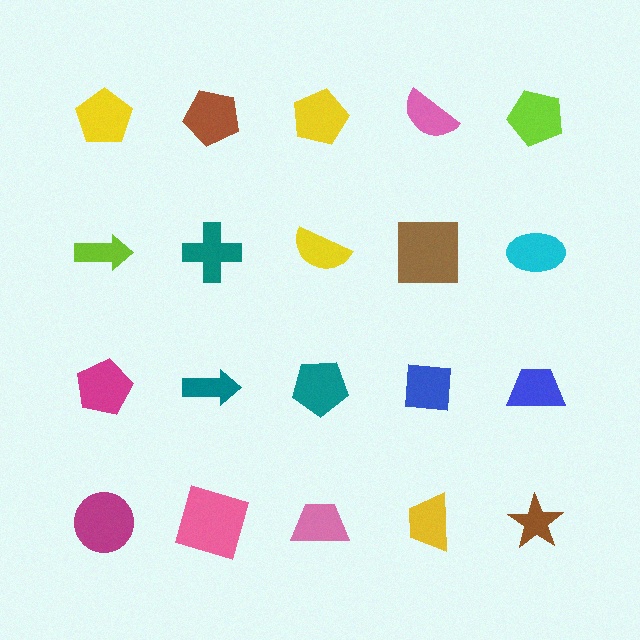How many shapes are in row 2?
5 shapes.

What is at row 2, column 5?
A cyan ellipse.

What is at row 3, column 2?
A teal arrow.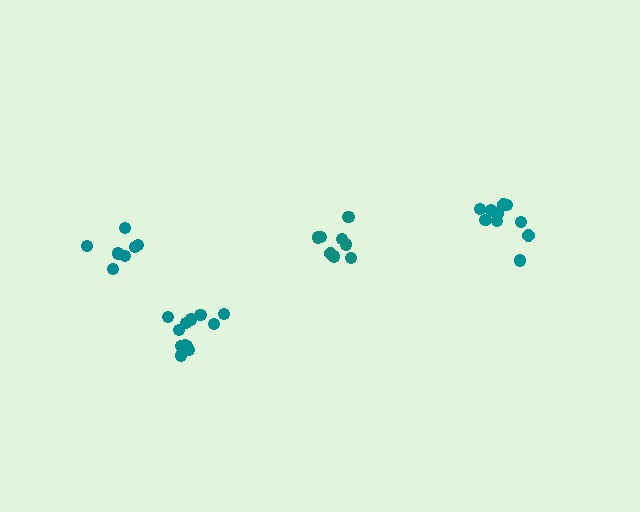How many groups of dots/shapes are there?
There are 4 groups.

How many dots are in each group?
Group 1: 8 dots, Group 2: 12 dots, Group 3: 7 dots, Group 4: 10 dots (37 total).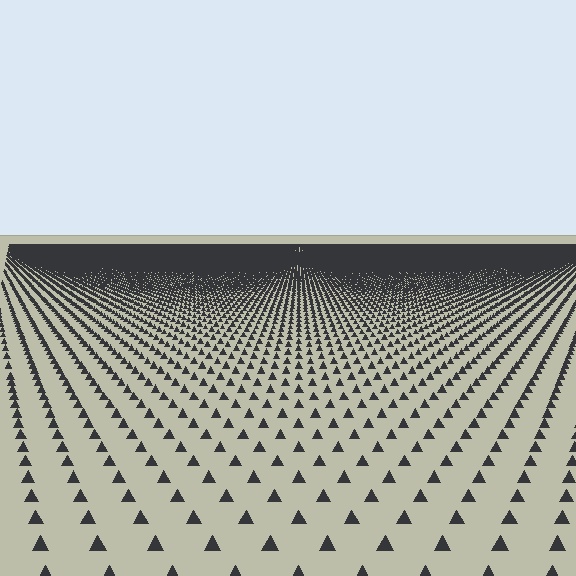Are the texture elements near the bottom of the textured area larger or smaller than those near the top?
Larger. Near the bottom, elements are closer to the viewer and appear at a bigger on-screen size.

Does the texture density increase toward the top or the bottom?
Density increases toward the top.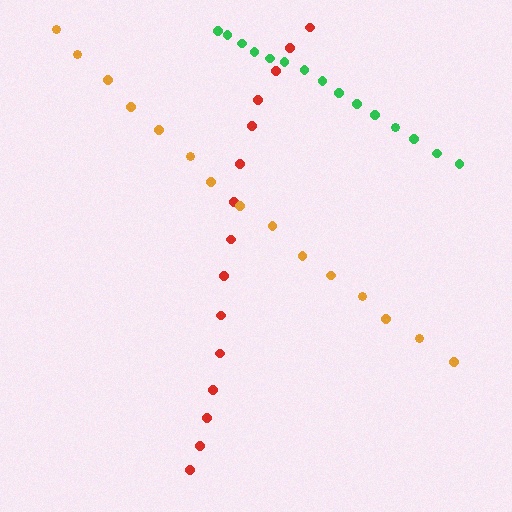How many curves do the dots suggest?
There are 3 distinct paths.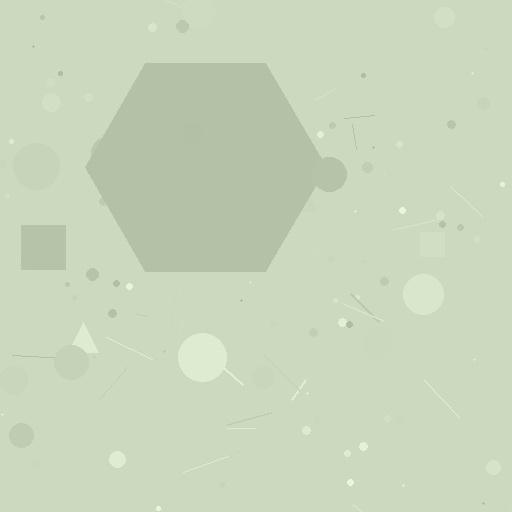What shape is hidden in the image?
A hexagon is hidden in the image.